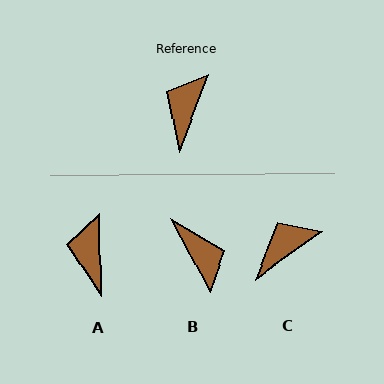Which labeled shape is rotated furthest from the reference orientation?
B, about 132 degrees away.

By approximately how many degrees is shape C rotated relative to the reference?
Approximately 34 degrees clockwise.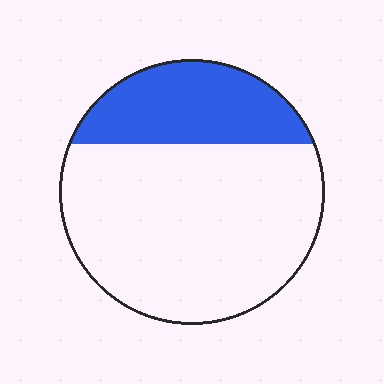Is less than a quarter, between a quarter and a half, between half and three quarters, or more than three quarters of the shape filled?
Between a quarter and a half.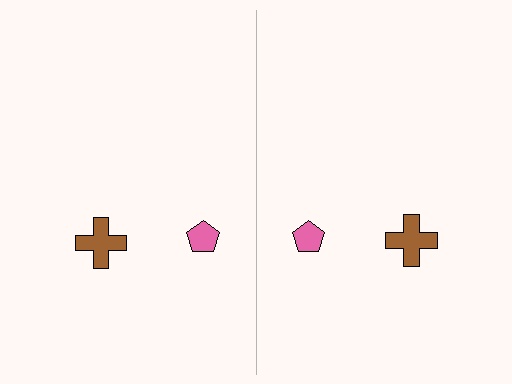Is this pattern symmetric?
Yes, this pattern has bilateral (reflection) symmetry.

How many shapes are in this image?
There are 4 shapes in this image.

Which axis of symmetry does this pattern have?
The pattern has a vertical axis of symmetry running through the center of the image.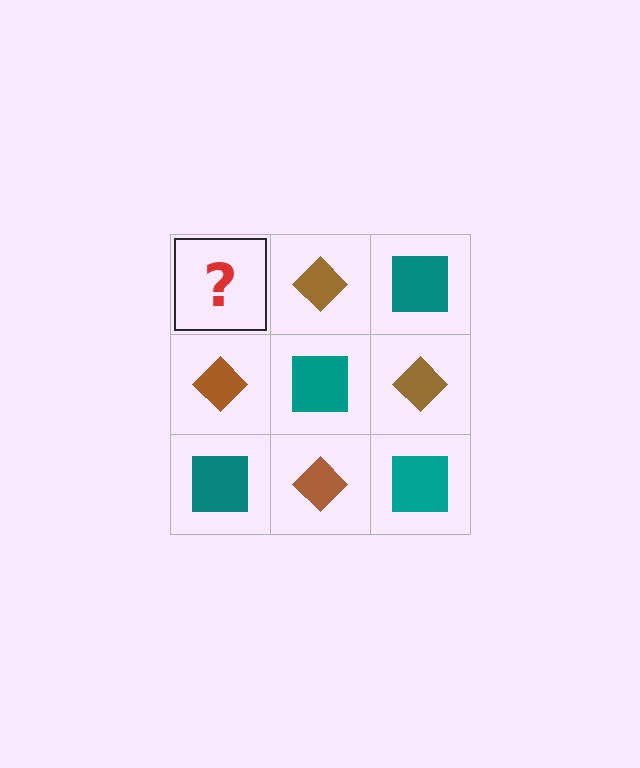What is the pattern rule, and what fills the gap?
The rule is that it alternates teal square and brown diamond in a checkerboard pattern. The gap should be filled with a teal square.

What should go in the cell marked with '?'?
The missing cell should contain a teal square.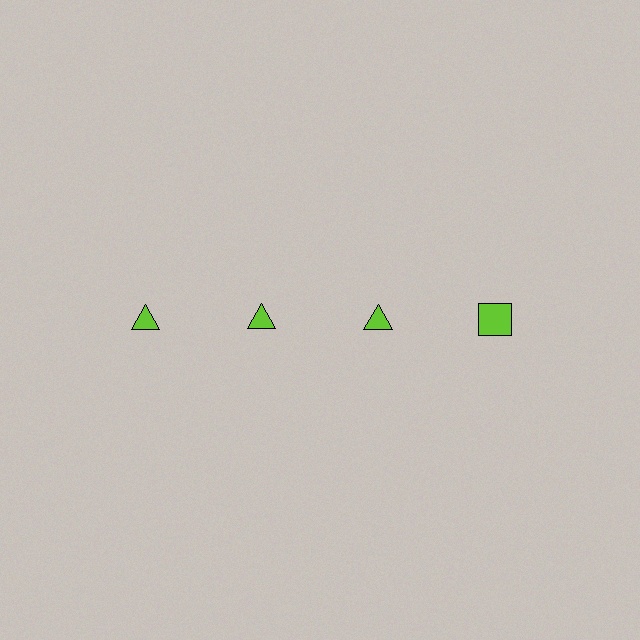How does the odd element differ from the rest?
It has a different shape: square instead of triangle.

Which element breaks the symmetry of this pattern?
The lime square in the top row, second from right column breaks the symmetry. All other shapes are lime triangles.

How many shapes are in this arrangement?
There are 4 shapes arranged in a grid pattern.